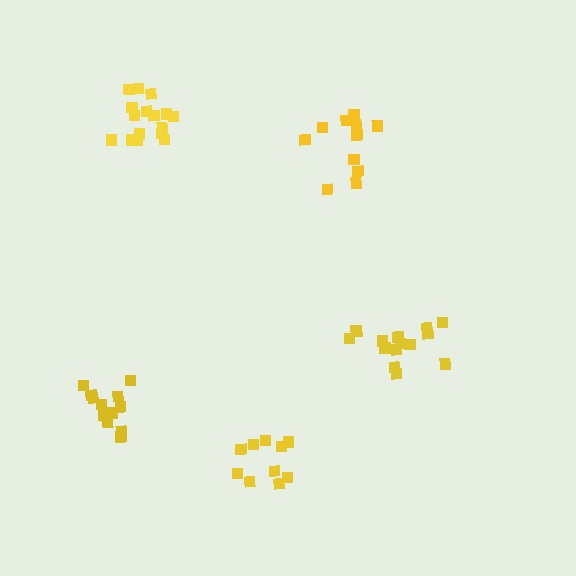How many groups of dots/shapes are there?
There are 5 groups.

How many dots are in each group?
Group 1: 14 dots, Group 2: 10 dots, Group 3: 13 dots, Group 4: 11 dots, Group 5: 16 dots (64 total).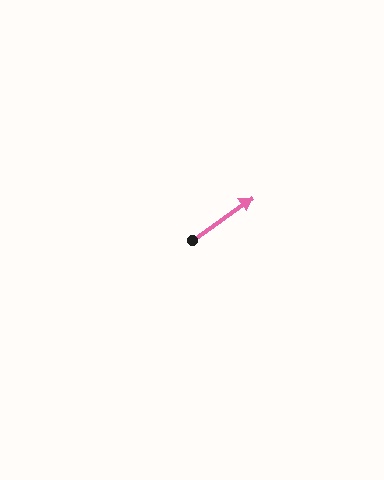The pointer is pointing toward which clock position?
Roughly 2 o'clock.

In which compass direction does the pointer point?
Northeast.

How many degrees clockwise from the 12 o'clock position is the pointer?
Approximately 55 degrees.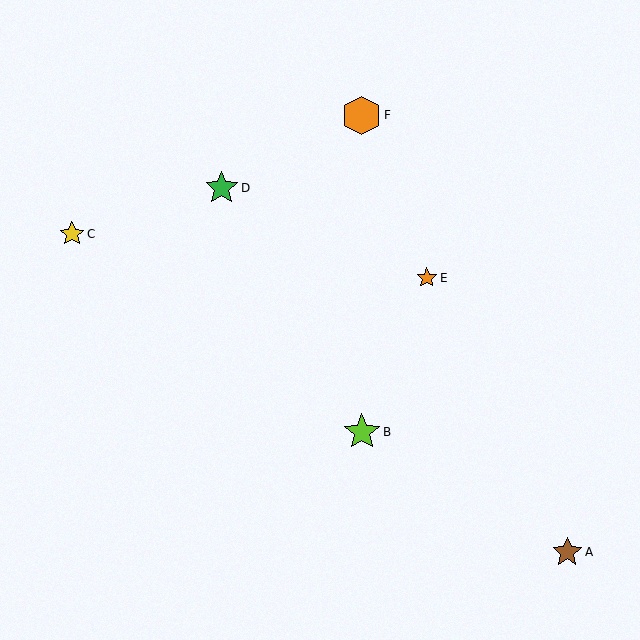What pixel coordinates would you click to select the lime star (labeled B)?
Click at (362, 432) to select the lime star B.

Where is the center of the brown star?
The center of the brown star is at (567, 552).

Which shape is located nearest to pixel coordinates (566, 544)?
The brown star (labeled A) at (567, 552) is nearest to that location.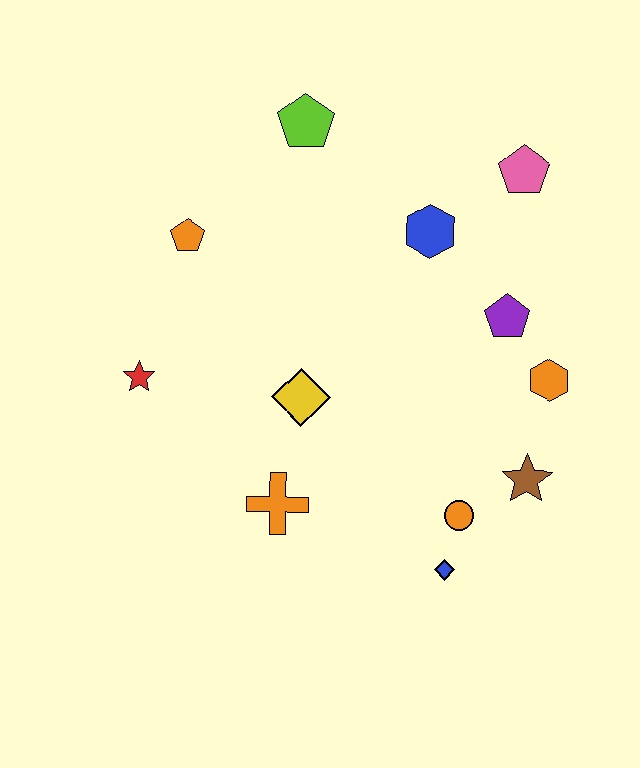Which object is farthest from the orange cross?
The pink pentagon is farthest from the orange cross.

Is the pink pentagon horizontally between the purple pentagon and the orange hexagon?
Yes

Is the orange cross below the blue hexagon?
Yes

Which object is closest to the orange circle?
The blue diamond is closest to the orange circle.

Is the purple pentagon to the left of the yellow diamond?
No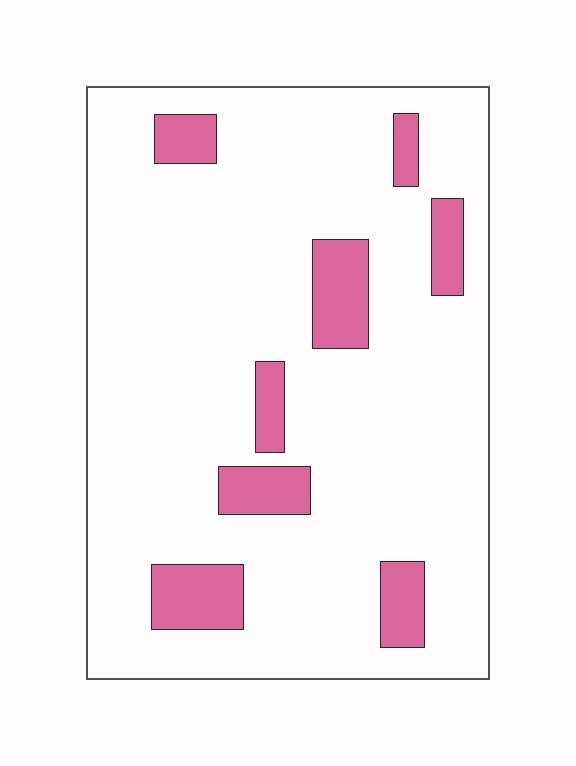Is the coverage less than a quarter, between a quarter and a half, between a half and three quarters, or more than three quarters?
Less than a quarter.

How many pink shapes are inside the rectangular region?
8.